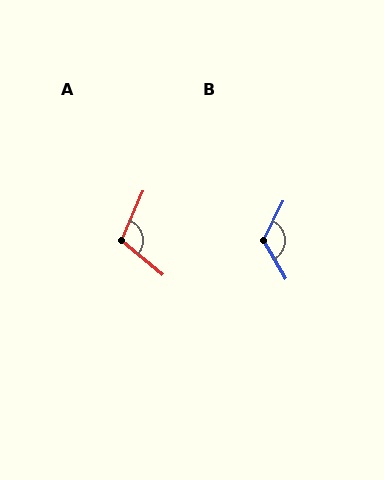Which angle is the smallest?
A, at approximately 106 degrees.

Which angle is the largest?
B, at approximately 123 degrees.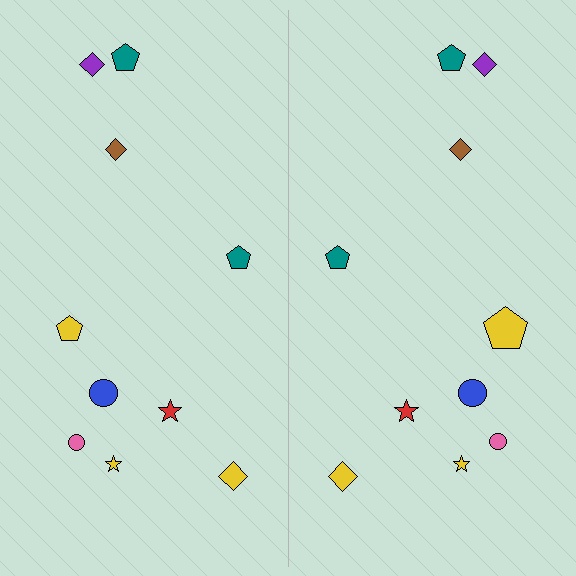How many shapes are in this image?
There are 20 shapes in this image.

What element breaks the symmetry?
The yellow pentagon on the right side has a different size than its mirror counterpart.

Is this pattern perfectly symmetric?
No, the pattern is not perfectly symmetric. The yellow pentagon on the right side has a different size than its mirror counterpart.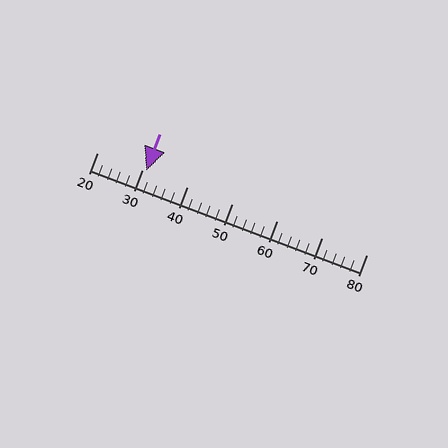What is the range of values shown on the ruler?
The ruler shows values from 20 to 80.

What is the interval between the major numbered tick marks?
The major tick marks are spaced 10 units apart.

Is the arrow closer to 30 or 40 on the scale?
The arrow is closer to 30.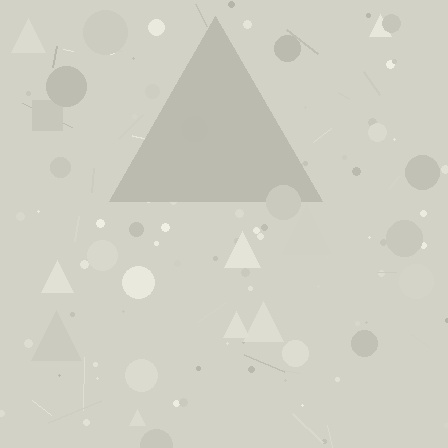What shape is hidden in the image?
A triangle is hidden in the image.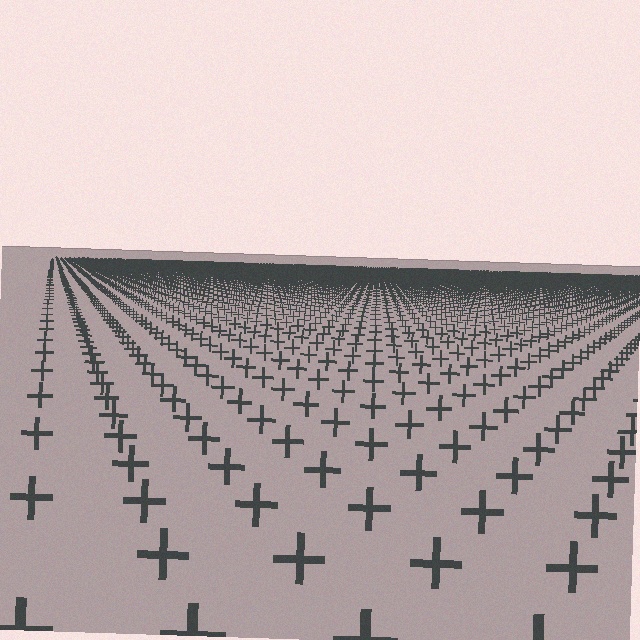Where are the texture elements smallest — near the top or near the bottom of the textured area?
Near the top.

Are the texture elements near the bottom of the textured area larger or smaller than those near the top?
Larger. Near the bottom, elements are closer to the viewer and appear at a bigger on-screen size.